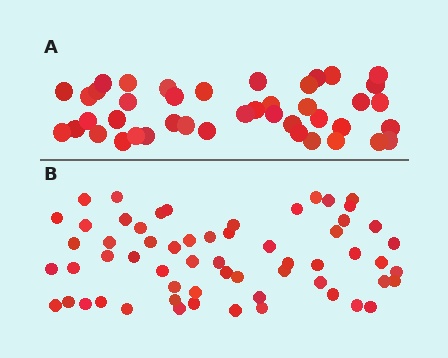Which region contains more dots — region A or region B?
Region B (the bottom region) has more dots.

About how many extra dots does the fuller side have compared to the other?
Region B has approximately 20 more dots than region A.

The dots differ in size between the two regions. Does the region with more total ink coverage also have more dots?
No. Region A has more total ink coverage because its dots are larger, but region B actually contains more individual dots. Total area can be misleading — the number of items is what matters here.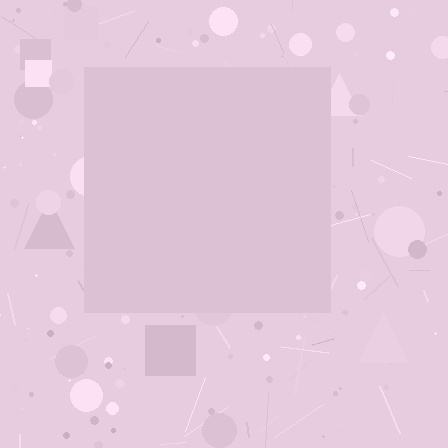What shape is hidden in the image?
A square is hidden in the image.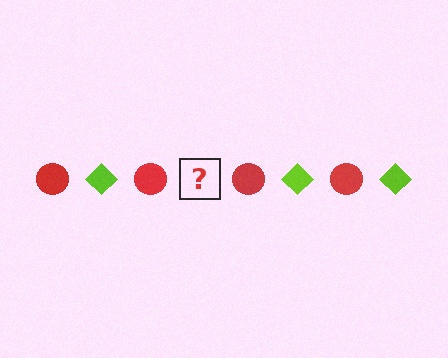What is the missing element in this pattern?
The missing element is a lime diamond.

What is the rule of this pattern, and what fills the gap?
The rule is that the pattern alternates between red circle and lime diamond. The gap should be filled with a lime diamond.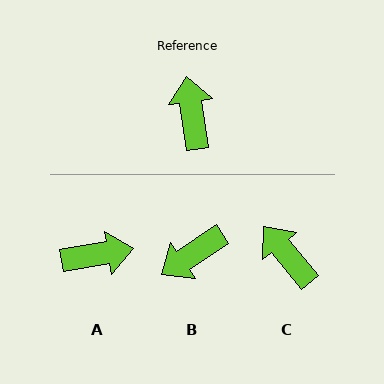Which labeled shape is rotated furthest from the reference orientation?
B, about 116 degrees away.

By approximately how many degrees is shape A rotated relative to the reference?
Approximately 89 degrees clockwise.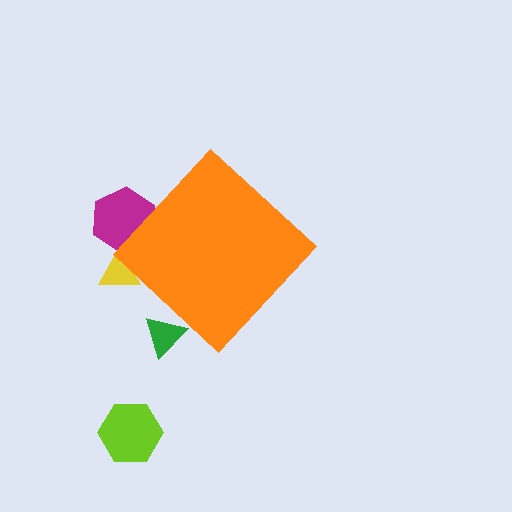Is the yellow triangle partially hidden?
Yes, the yellow triangle is partially hidden behind the orange diamond.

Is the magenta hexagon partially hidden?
Yes, the magenta hexagon is partially hidden behind the orange diamond.